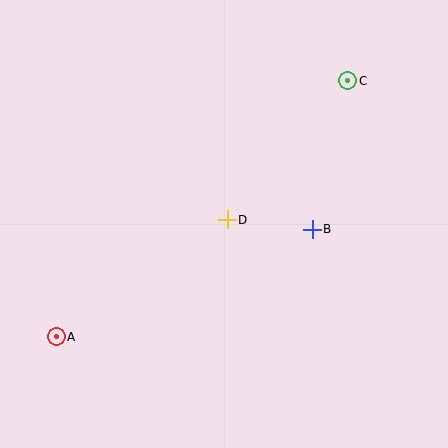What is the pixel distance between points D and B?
The distance between D and B is 86 pixels.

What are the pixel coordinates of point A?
Point A is at (56, 337).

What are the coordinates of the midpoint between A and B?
The midpoint between A and B is at (184, 283).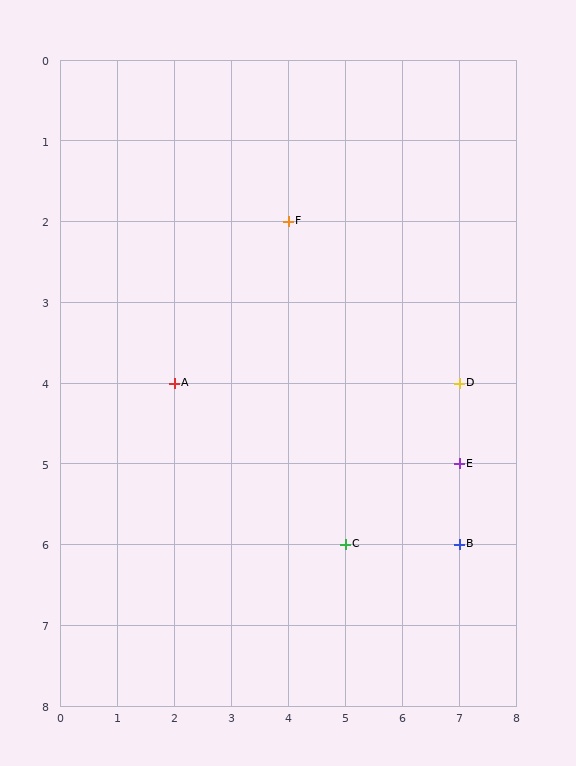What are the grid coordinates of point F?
Point F is at grid coordinates (4, 2).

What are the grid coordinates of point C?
Point C is at grid coordinates (5, 6).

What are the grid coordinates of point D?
Point D is at grid coordinates (7, 4).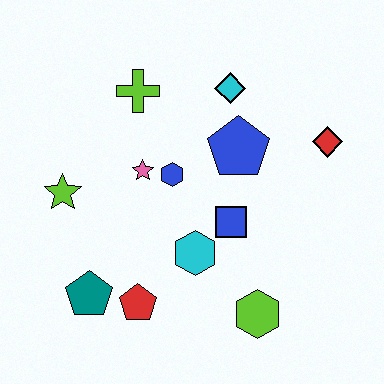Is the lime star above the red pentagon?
Yes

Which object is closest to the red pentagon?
The teal pentagon is closest to the red pentagon.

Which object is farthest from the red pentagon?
The red diamond is farthest from the red pentagon.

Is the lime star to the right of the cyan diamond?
No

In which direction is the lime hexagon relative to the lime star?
The lime hexagon is to the right of the lime star.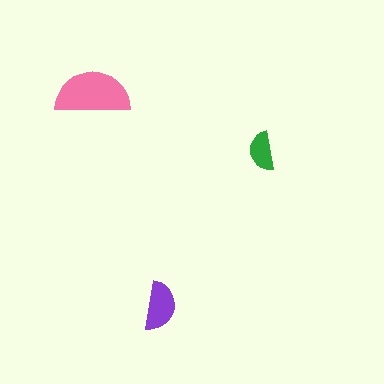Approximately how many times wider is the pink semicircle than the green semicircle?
About 2 times wider.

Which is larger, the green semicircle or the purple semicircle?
The purple one.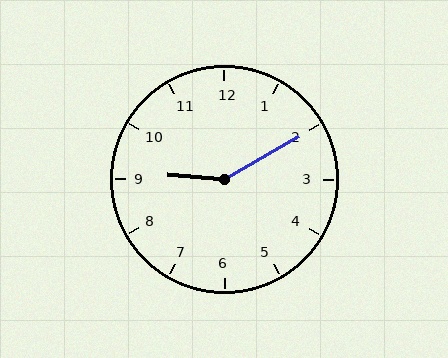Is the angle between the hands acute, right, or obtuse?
It is obtuse.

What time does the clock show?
9:10.